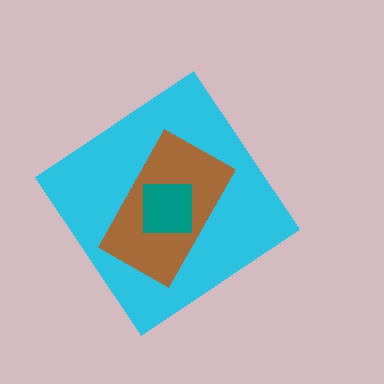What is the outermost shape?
The cyan diamond.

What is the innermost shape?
The teal square.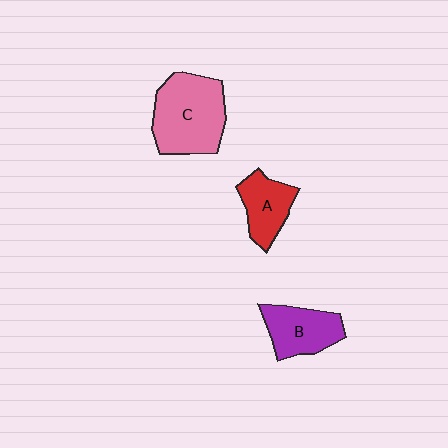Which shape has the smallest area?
Shape A (red).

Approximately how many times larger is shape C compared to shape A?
Approximately 1.8 times.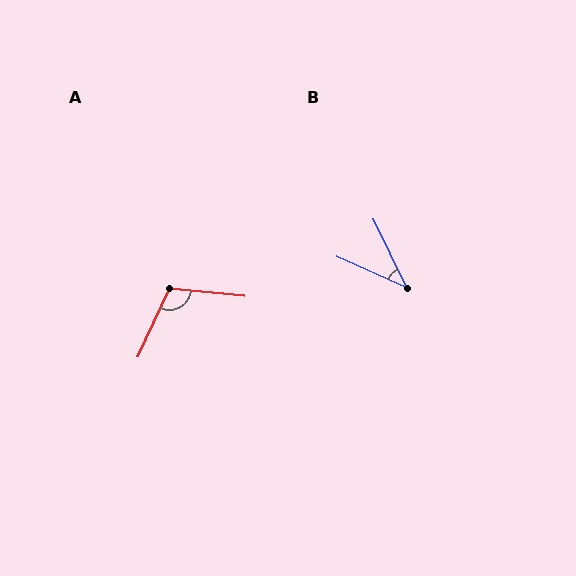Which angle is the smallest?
B, at approximately 40 degrees.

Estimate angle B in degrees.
Approximately 40 degrees.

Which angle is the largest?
A, at approximately 109 degrees.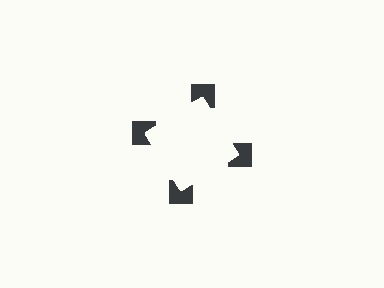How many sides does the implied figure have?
4 sides.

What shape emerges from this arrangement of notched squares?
An illusory square — its edges are inferred from the aligned wedge cuts in the notched squares, not physically drawn.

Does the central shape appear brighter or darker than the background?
It typically appears slightly brighter than the background, even though no actual brightness change is drawn.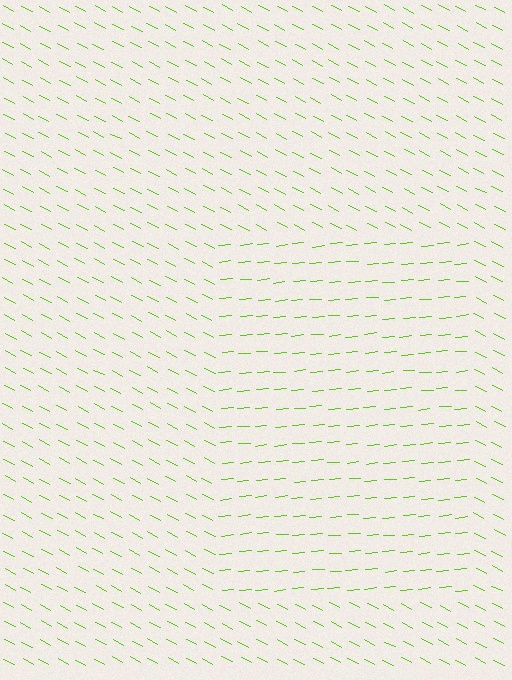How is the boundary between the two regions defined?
The boundary is defined purely by a change in line orientation (approximately 32 degrees difference). All lines are the same color and thickness.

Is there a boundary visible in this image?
Yes, there is a texture boundary formed by a change in line orientation.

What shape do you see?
I see a rectangle.